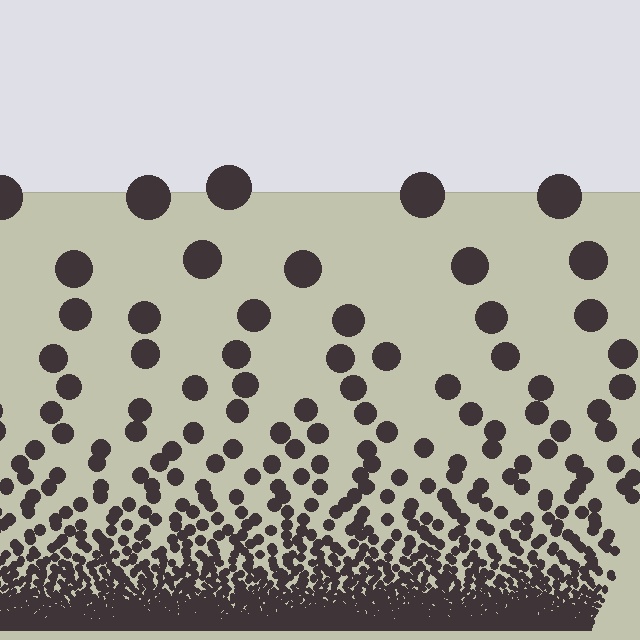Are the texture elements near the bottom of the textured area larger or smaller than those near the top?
Smaller. The gradient is inverted — elements near the bottom are smaller and denser.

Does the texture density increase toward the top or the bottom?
Density increases toward the bottom.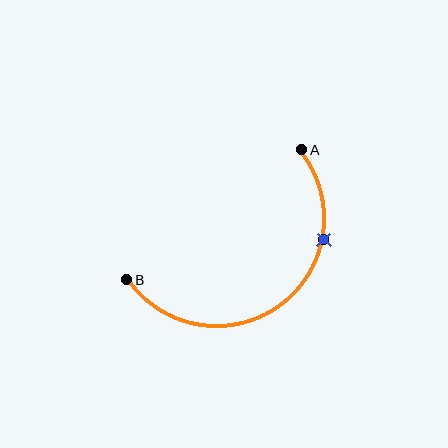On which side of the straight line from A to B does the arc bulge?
The arc bulges below and to the right of the straight line connecting A and B.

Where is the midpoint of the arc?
The arc midpoint is the point on the curve farthest from the straight line joining A and B. It sits below and to the right of that line.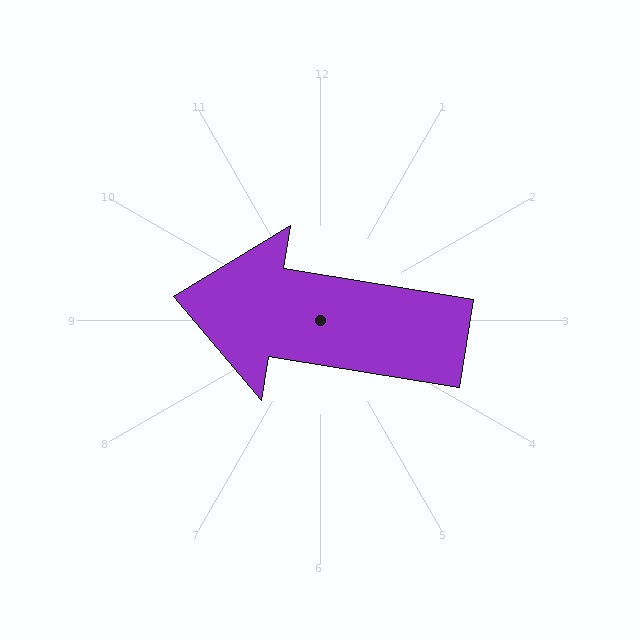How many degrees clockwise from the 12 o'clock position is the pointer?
Approximately 279 degrees.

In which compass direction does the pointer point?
West.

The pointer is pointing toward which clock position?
Roughly 9 o'clock.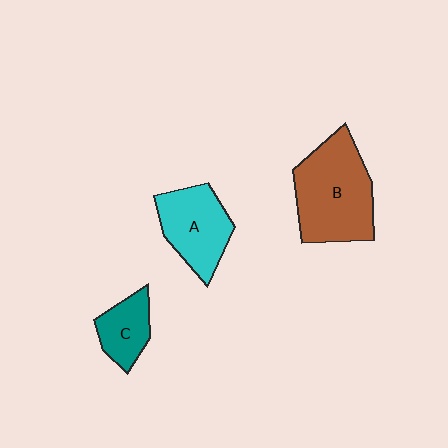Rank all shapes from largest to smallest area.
From largest to smallest: B (brown), A (cyan), C (teal).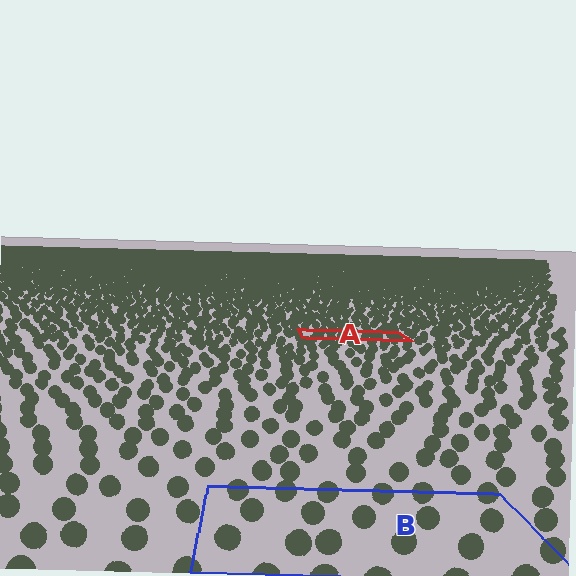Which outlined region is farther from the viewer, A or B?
Region A is farther from the viewer — the texture elements inside it appear smaller and more densely packed.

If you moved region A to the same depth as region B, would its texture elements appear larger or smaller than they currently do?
They would appear larger. At a closer depth, the same texture elements are projected at a bigger on-screen size.